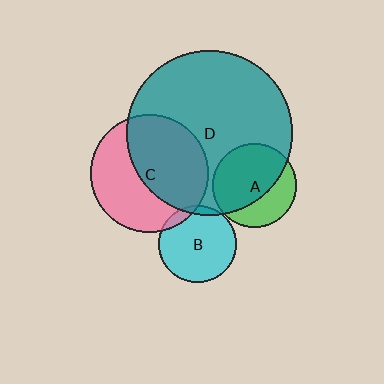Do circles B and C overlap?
Yes.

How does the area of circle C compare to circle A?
Approximately 2.0 times.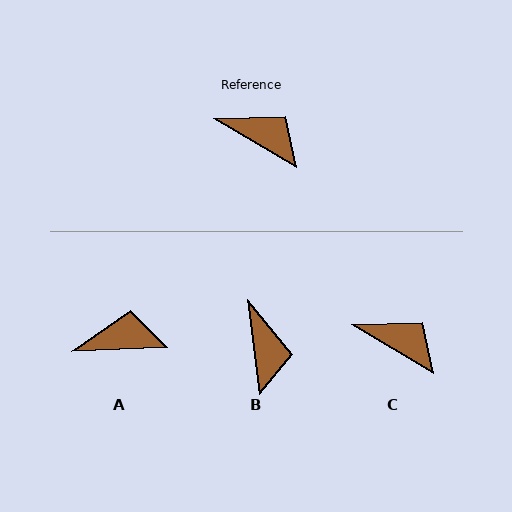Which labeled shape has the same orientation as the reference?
C.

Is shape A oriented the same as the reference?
No, it is off by about 33 degrees.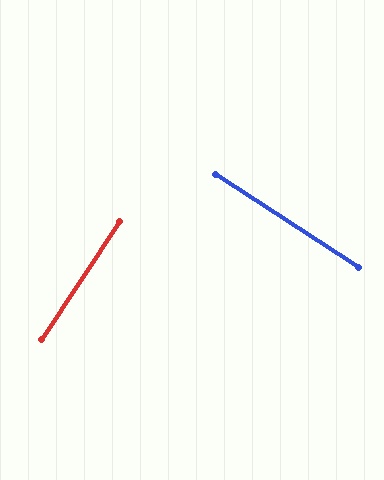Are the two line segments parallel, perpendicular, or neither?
Perpendicular — they meet at approximately 90°.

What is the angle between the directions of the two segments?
Approximately 90 degrees.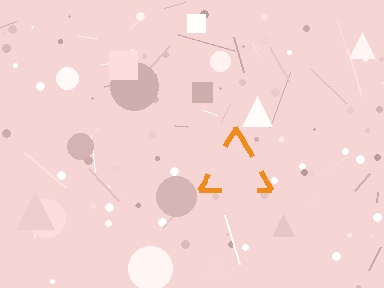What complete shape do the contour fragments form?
The contour fragments form a triangle.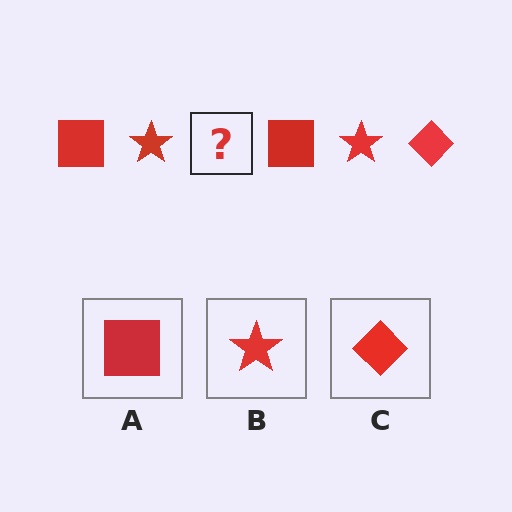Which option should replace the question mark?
Option C.